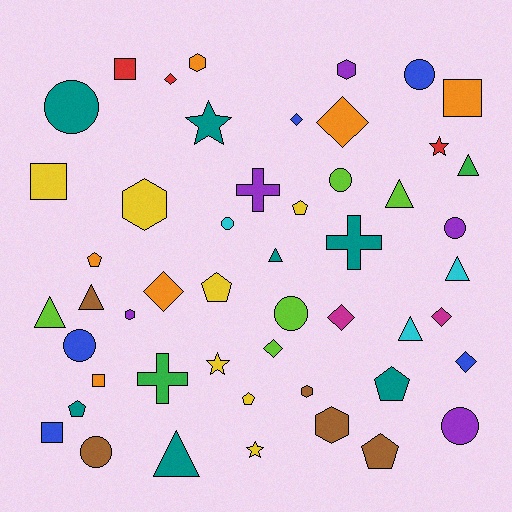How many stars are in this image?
There are 4 stars.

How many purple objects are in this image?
There are 5 purple objects.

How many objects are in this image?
There are 50 objects.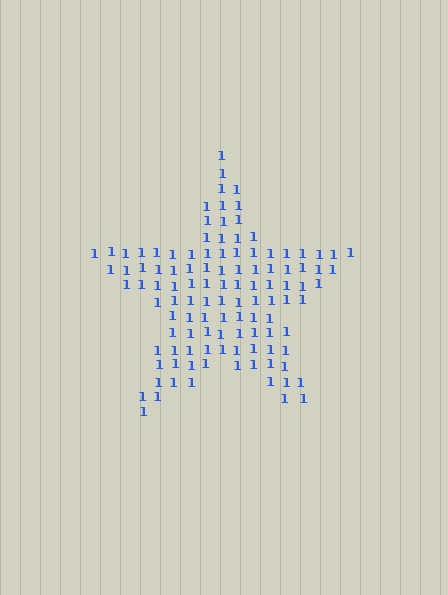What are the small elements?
The small elements are digit 1's.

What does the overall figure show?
The overall figure shows a star.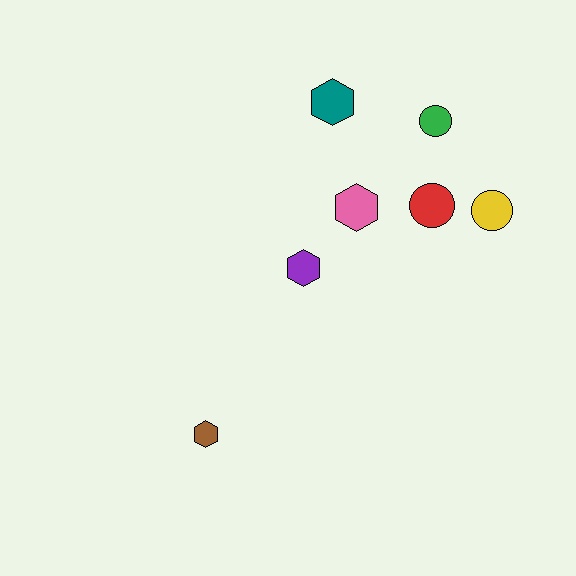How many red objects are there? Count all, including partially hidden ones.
There is 1 red object.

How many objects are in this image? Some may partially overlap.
There are 7 objects.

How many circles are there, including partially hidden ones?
There are 3 circles.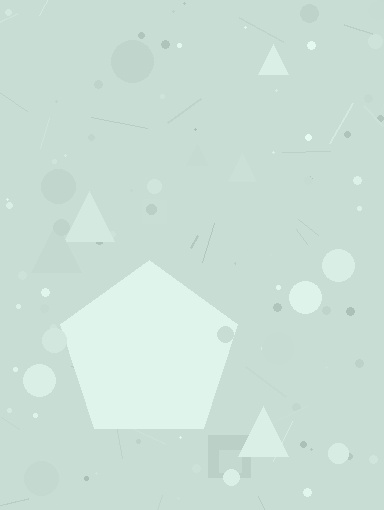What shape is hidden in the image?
A pentagon is hidden in the image.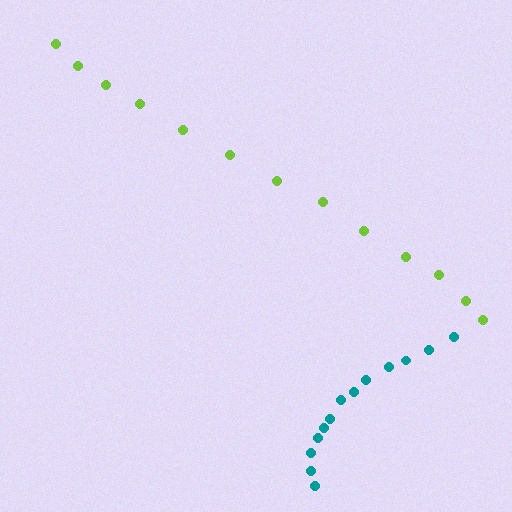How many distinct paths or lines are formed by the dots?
There are 2 distinct paths.